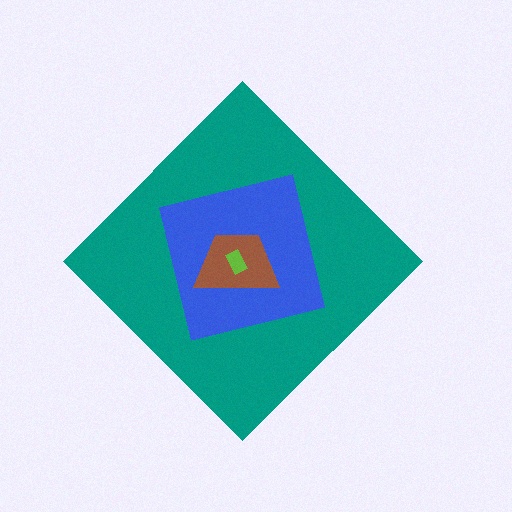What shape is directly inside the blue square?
The brown trapezoid.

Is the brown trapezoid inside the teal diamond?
Yes.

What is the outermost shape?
The teal diamond.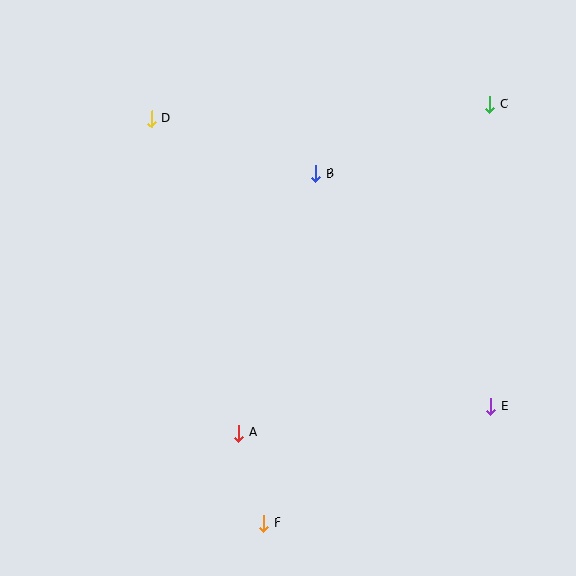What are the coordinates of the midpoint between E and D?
The midpoint between E and D is at (321, 263).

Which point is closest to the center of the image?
Point B at (316, 174) is closest to the center.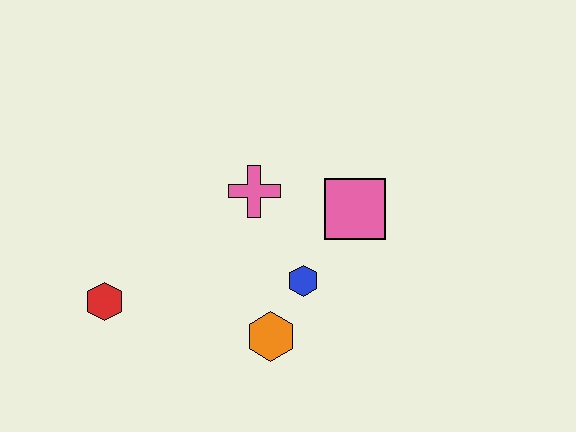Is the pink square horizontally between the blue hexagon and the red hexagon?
No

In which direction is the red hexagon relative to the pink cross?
The red hexagon is to the left of the pink cross.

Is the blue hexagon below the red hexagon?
No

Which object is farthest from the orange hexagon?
The red hexagon is farthest from the orange hexagon.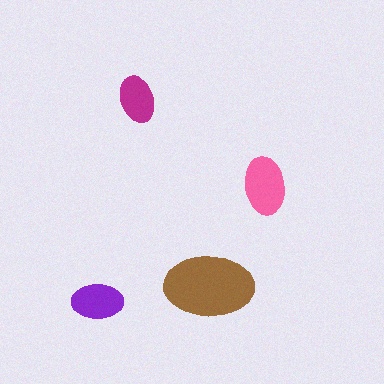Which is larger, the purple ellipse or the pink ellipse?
The pink one.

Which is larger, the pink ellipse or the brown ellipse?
The brown one.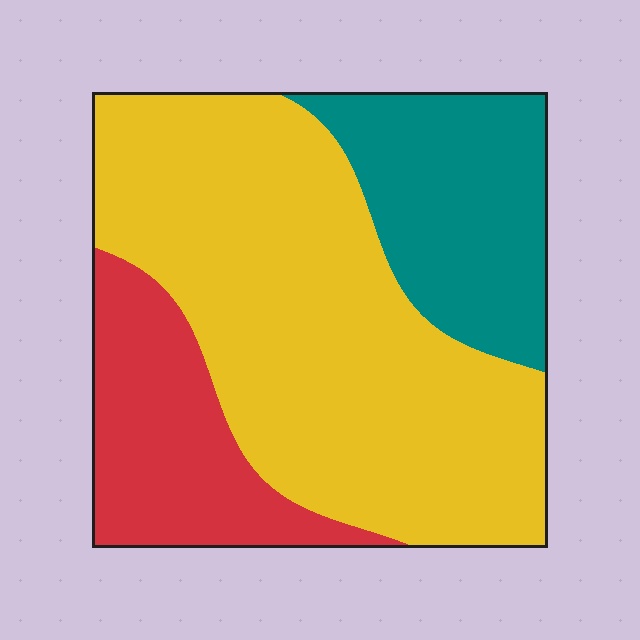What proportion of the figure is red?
Red covers 20% of the figure.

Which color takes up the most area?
Yellow, at roughly 60%.